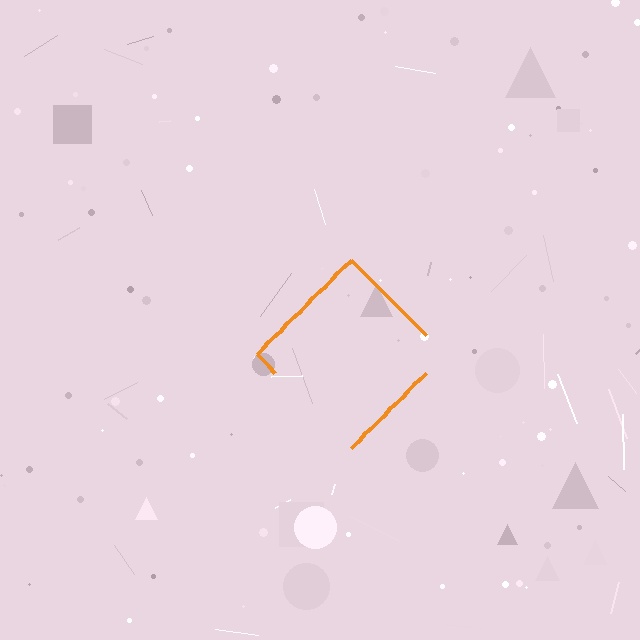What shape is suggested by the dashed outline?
The dashed outline suggests a diamond.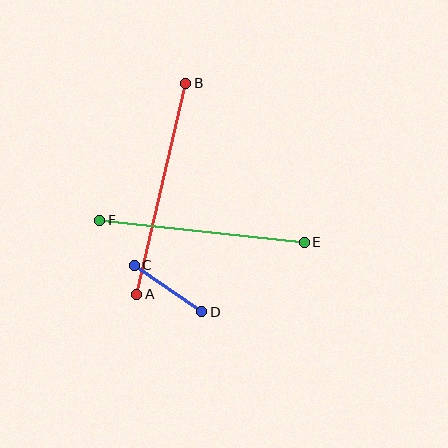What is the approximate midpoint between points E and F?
The midpoint is at approximately (202, 231) pixels.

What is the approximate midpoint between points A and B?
The midpoint is at approximately (161, 189) pixels.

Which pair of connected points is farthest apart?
Points A and B are farthest apart.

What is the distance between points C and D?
The distance is approximately 82 pixels.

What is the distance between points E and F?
The distance is approximately 205 pixels.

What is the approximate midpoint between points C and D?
The midpoint is at approximately (168, 289) pixels.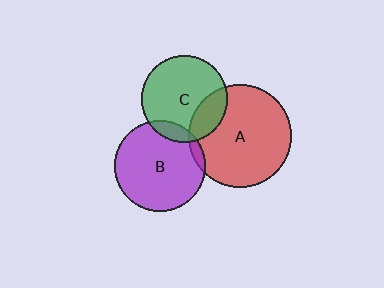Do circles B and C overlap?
Yes.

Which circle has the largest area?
Circle A (red).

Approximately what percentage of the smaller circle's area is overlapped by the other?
Approximately 10%.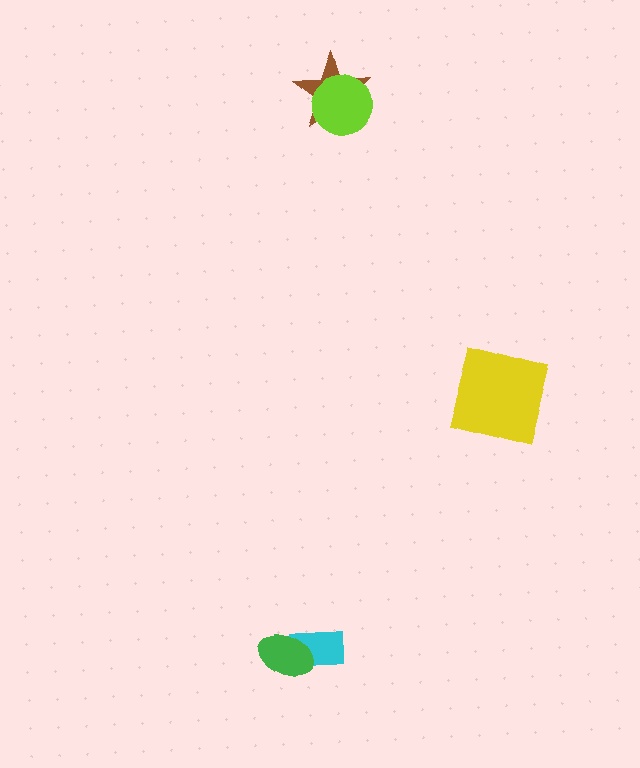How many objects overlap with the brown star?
1 object overlaps with the brown star.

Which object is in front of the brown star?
The lime circle is in front of the brown star.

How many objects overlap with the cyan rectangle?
1 object overlaps with the cyan rectangle.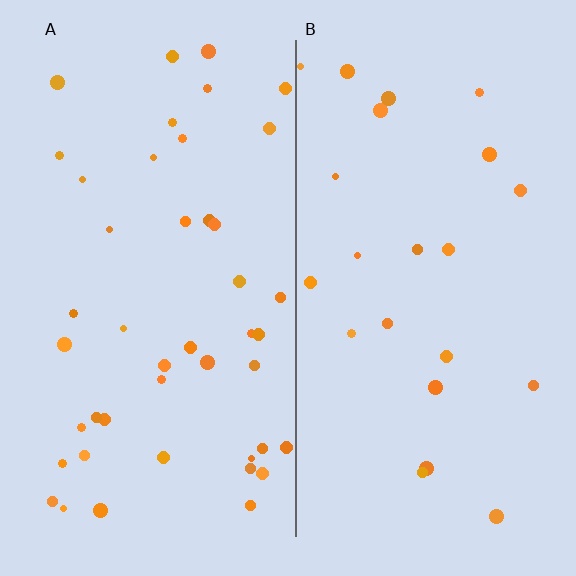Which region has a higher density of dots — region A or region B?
A (the left).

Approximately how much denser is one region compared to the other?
Approximately 2.0× — region A over region B.